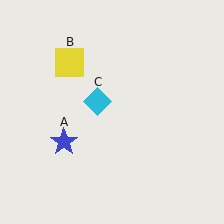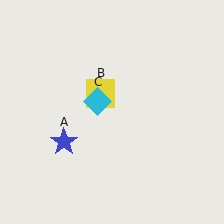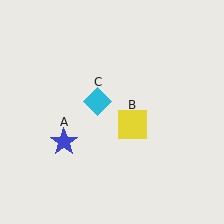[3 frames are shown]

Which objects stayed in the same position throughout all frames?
Blue star (object A) and cyan diamond (object C) remained stationary.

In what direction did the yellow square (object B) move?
The yellow square (object B) moved down and to the right.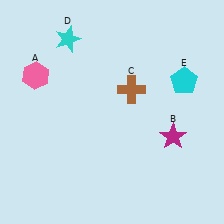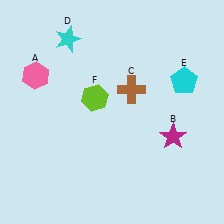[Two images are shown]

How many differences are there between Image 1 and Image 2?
There is 1 difference between the two images.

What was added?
A lime hexagon (F) was added in Image 2.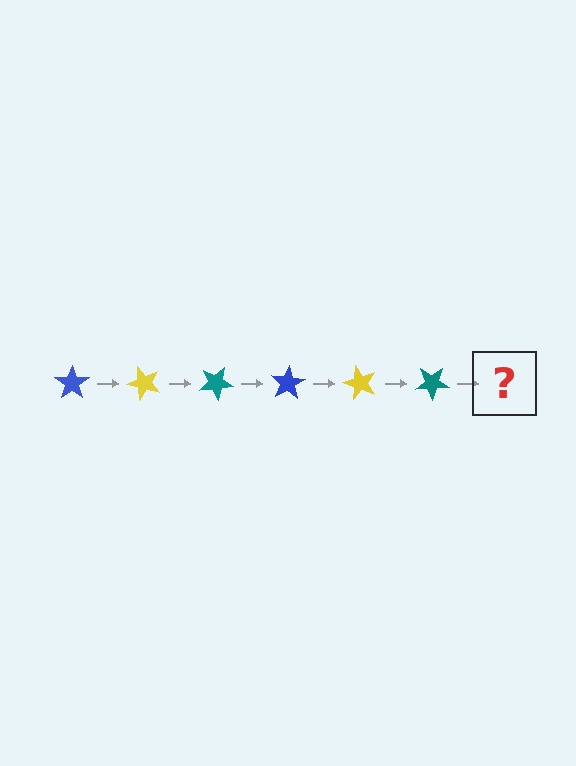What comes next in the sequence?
The next element should be a blue star, rotated 300 degrees from the start.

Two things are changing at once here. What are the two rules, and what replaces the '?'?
The two rules are that it rotates 50 degrees each step and the color cycles through blue, yellow, and teal. The '?' should be a blue star, rotated 300 degrees from the start.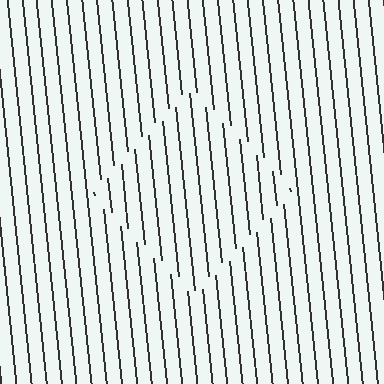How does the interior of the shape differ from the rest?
The interior of the shape contains the same grating, shifted by half a period — the contour is defined by the phase discontinuity where line-ends from the inner and outer gratings abut.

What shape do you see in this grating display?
An illusory square. The interior of the shape contains the same grating, shifted by half a period — the contour is defined by the phase discontinuity where line-ends from the inner and outer gratings abut.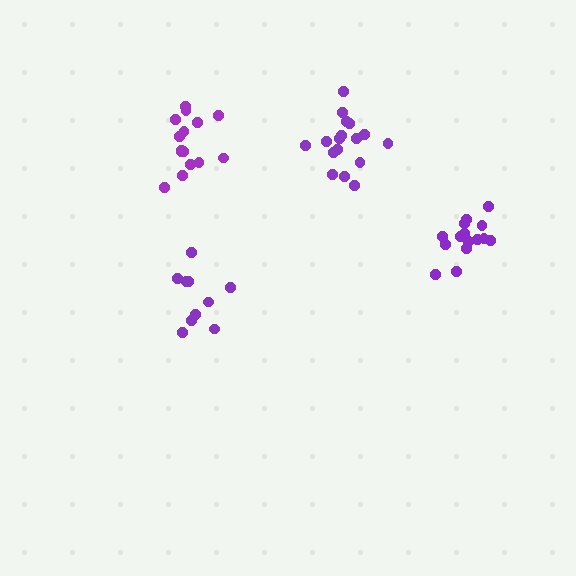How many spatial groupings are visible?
There are 4 spatial groupings.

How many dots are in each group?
Group 1: 15 dots, Group 2: 15 dots, Group 3: 11 dots, Group 4: 17 dots (58 total).